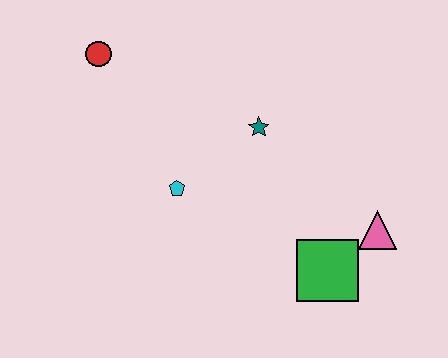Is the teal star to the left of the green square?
Yes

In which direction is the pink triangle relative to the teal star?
The pink triangle is to the right of the teal star.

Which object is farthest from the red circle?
The pink triangle is farthest from the red circle.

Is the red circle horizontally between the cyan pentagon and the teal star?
No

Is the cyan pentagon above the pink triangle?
Yes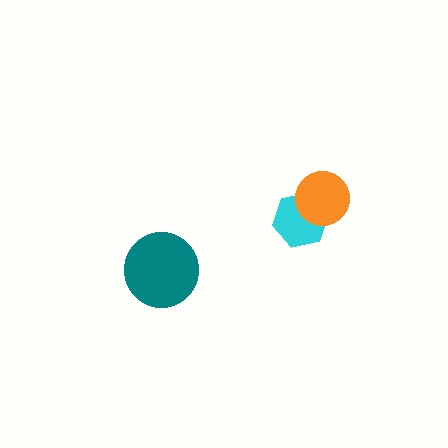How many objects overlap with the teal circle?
0 objects overlap with the teal circle.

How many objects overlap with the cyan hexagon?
1 object overlaps with the cyan hexagon.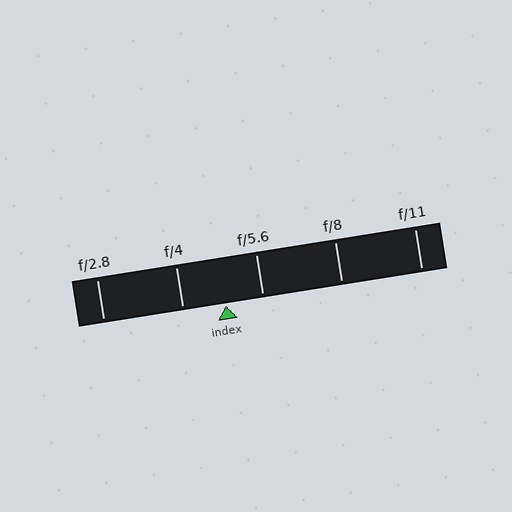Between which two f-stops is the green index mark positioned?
The index mark is between f/4 and f/5.6.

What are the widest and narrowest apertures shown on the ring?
The widest aperture shown is f/2.8 and the narrowest is f/11.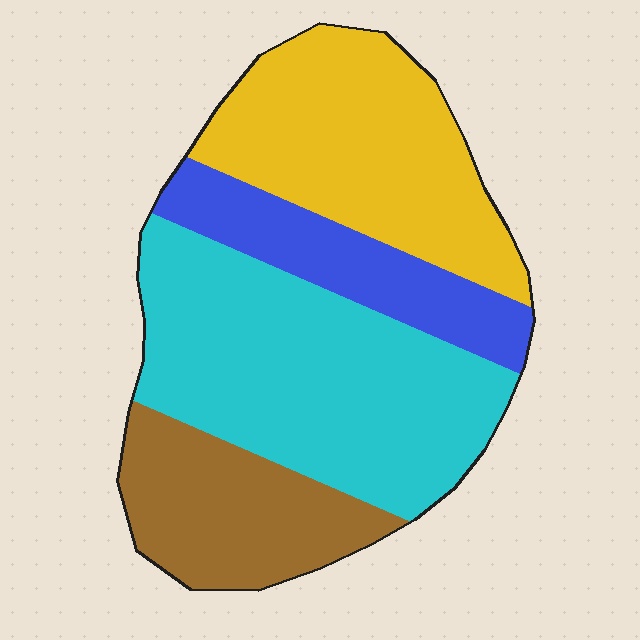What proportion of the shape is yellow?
Yellow covers around 30% of the shape.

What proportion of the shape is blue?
Blue covers roughly 15% of the shape.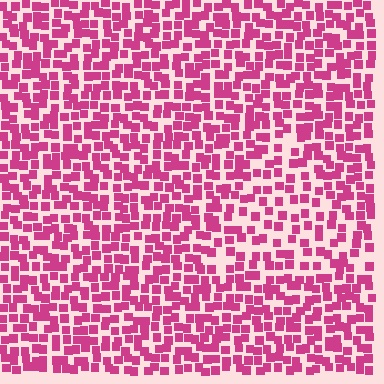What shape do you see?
I see a triangle.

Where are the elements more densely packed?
The elements are more densely packed outside the triangle boundary.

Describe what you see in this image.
The image contains small magenta elements arranged at two different densities. A triangle-shaped region is visible where the elements are less densely packed than the surrounding area.